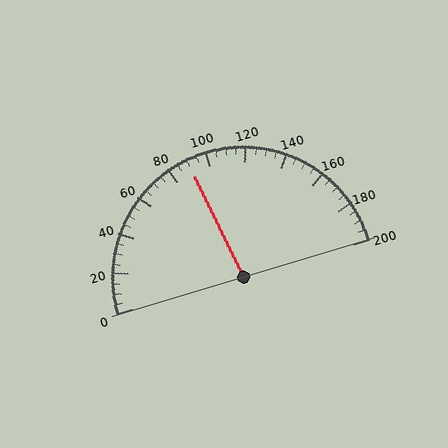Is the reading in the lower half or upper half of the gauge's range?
The reading is in the lower half of the range (0 to 200).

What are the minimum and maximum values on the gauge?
The gauge ranges from 0 to 200.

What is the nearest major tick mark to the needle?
The nearest major tick mark is 80.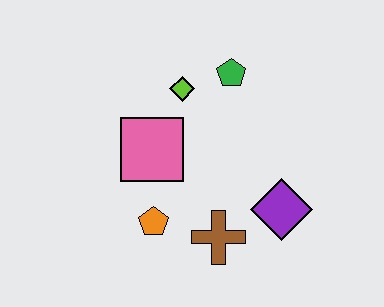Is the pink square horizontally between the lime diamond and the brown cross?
No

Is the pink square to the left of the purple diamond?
Yes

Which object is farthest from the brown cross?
The green pentagon is farthest from the brown cross.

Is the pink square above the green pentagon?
No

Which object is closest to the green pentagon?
The lime diamond is closest to the green pentagon.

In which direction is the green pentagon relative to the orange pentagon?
The green pentagon is above the orange pentagon.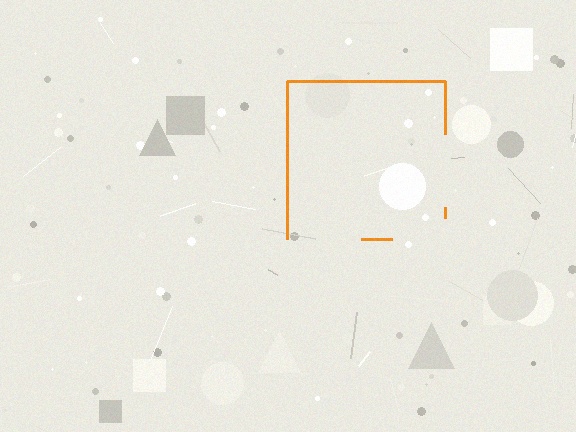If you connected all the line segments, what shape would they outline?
They would outline a square.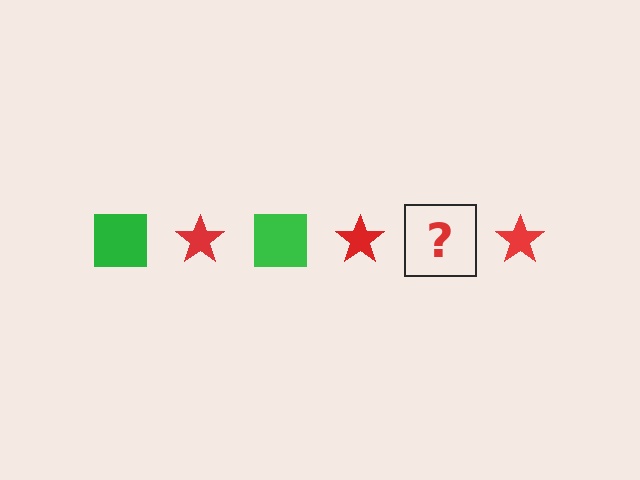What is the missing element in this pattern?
The missing element is a green square.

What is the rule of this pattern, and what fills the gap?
The rule is that the pattern alternates between green square and red star. The gap should be filled with a green square.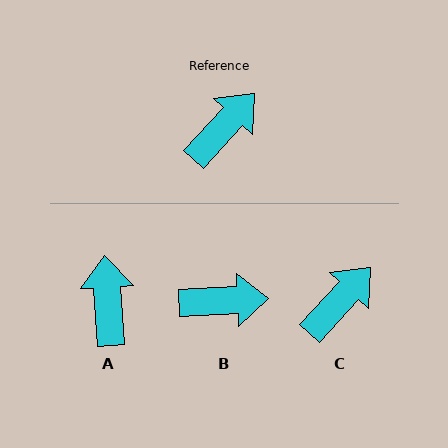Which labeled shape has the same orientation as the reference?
C.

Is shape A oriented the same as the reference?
No, it is off by about 46 degrees.